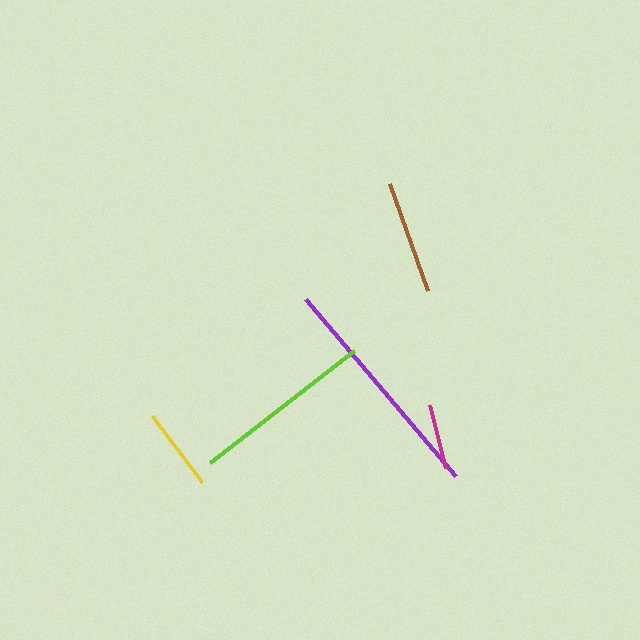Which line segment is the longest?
The purple line is the longest at approximately 233 pixels.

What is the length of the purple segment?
The purple segment is approximately 233 pixels long.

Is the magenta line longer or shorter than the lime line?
The lime line is longer than the magenta line.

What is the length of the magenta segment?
The magenta segment is approximately 65 pixels long.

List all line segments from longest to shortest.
From longest to shortest: purple, lime, brown, yellow, magenta.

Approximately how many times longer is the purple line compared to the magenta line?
The purple line is approximately 3.6 times the length of the magenta line.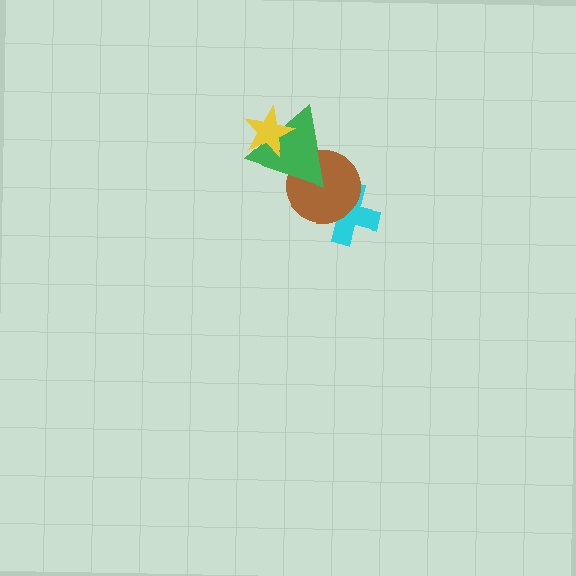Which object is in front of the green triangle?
The yellow star is in front of the green triangle.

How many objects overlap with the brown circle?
2 objects overlap with the brown circle.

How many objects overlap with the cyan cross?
1 object overlaps with the cyan cross.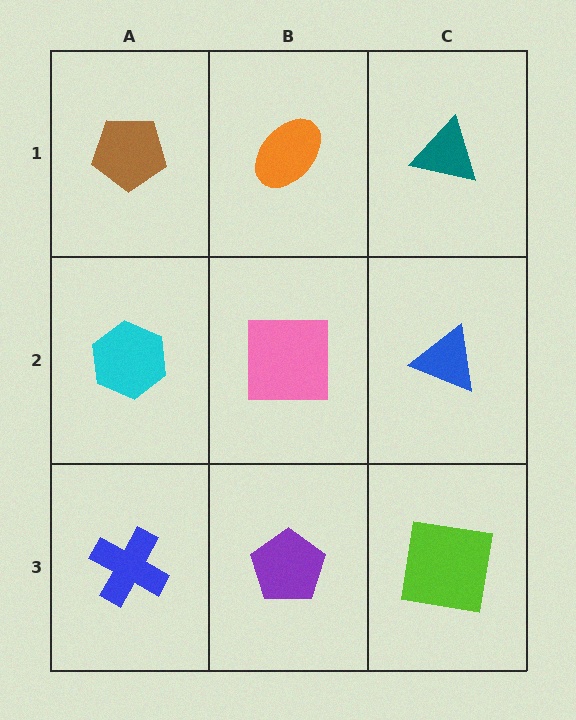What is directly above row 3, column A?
A cyan hexagon.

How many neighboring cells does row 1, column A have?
2.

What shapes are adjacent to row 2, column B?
An orange ellipse (row 1, column B), a purple pentagon (row 3, column B), a cyan hexagon (row 2, column A), a blue triangle (row 2, column C).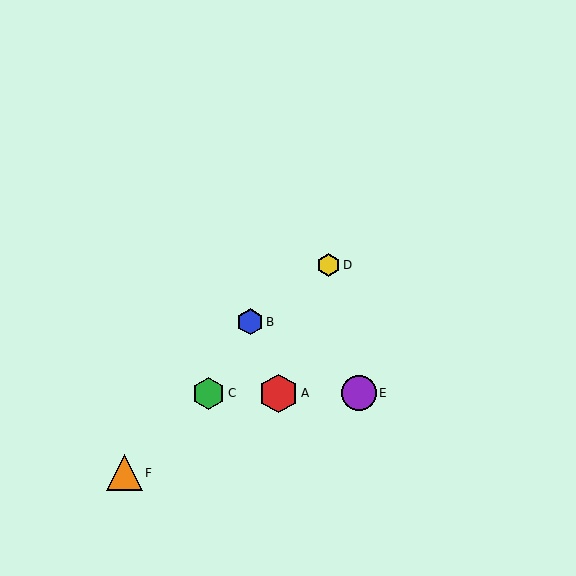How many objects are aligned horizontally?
3 objects (A, C, E) are aligned horizontally.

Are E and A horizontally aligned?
Yes, both are at y≈393.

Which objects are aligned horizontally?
Objects A, C, E are aligned horizontally.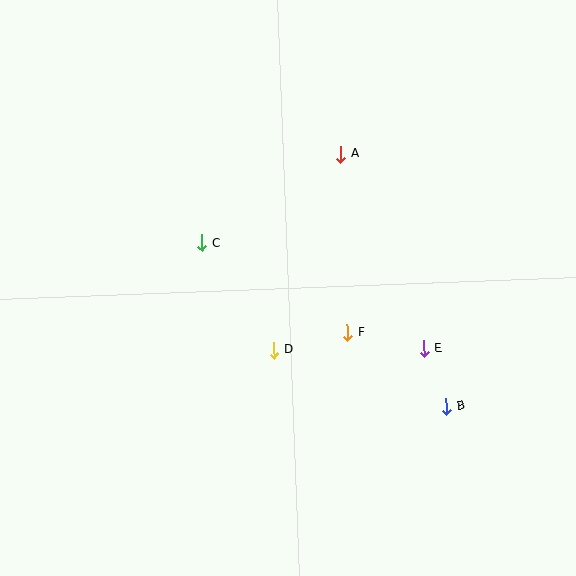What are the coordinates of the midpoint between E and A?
The midpoint between E and A is at (382, 251).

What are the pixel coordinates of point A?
Point A is at (341, 154).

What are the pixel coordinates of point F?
Point F is at (347, 333).